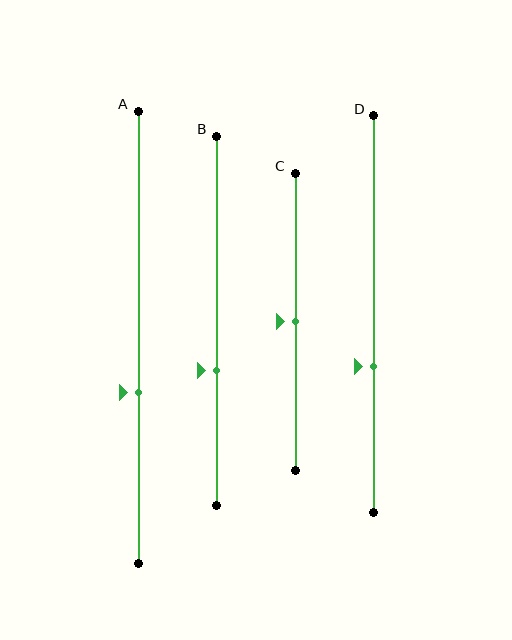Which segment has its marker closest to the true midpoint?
Segment C has its marker closest to the true midpoint.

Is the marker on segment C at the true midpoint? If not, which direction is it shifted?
Yes, the marker on segment C is at the true midpoint.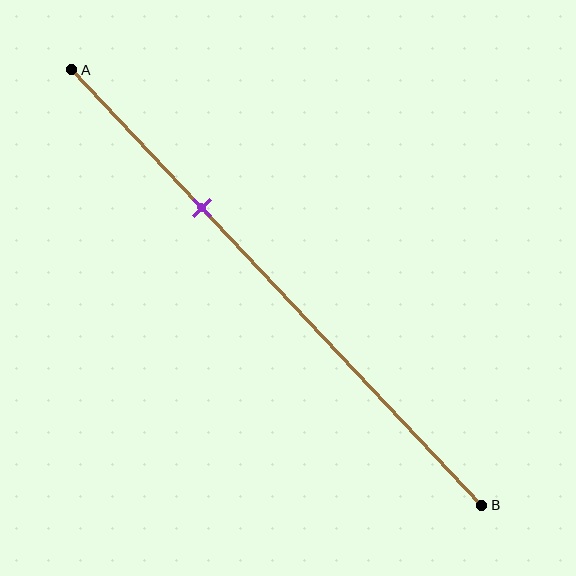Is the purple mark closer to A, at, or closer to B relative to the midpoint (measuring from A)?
The purple mark is closer to point A than the midpoint of segment AB.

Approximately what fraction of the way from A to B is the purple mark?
The purple mark is approximately 30% of the way from A to B.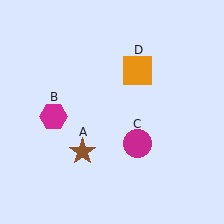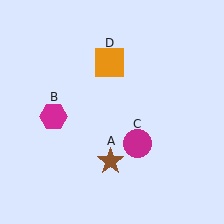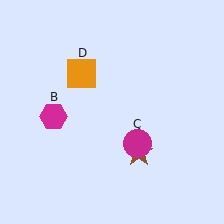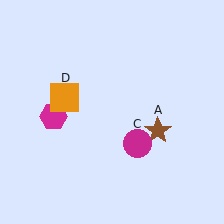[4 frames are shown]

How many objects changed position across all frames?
2 objects changed position: brown star (object A), orange square (object D).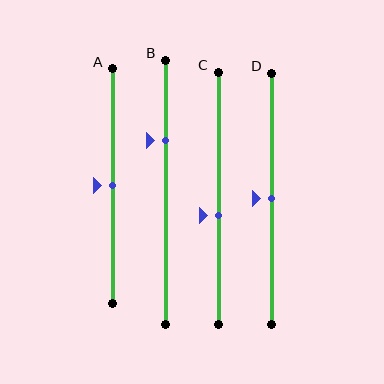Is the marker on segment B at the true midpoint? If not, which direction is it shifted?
No, the marker on segment B is shifted upward by about 19% of the segment length.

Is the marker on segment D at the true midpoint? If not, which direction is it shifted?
Yes, the marker on segment D is at the true midpoint.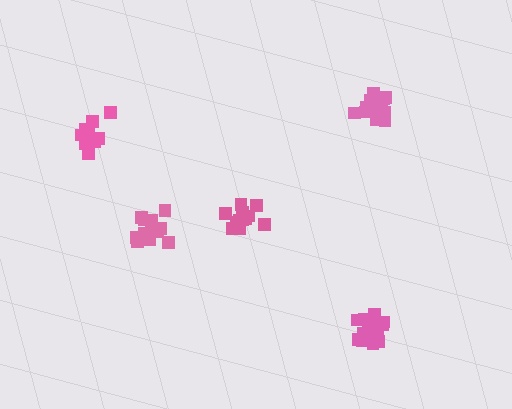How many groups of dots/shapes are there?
There are 5 groups.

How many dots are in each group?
Group 1: 12 dots, Group 2: 15 dots, Group 3: 12 dots, Group 4: 15 dots, Group 5: 14 dots (68 total).